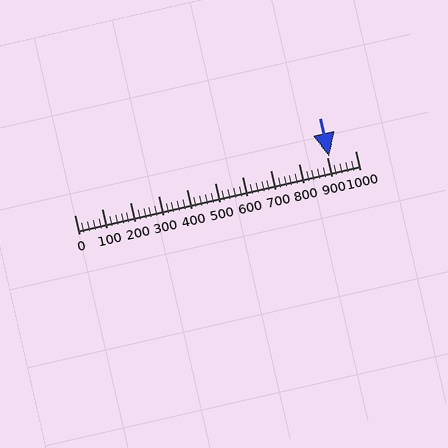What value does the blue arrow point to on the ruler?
The blue arrow points to approximately 910.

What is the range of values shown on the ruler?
The ruler shows values from 0 to 1000.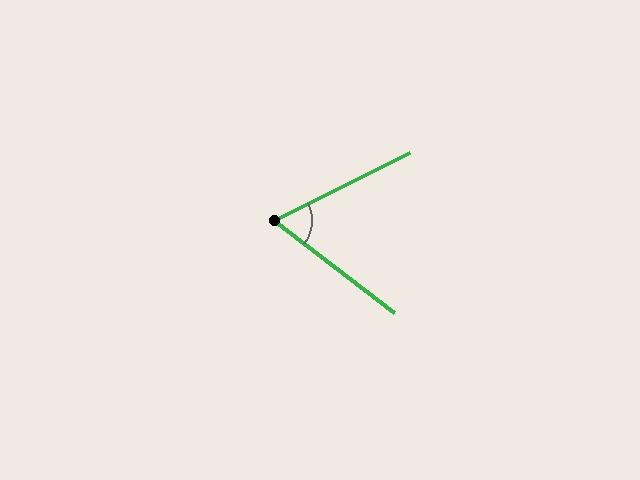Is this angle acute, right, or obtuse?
It is acute.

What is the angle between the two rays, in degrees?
Approximately 64 degrees.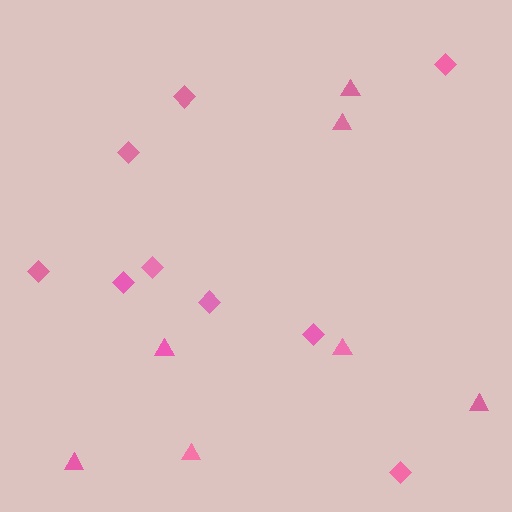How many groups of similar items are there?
There are 2 groups: one group of diamonds (9) and one group of triangles (7).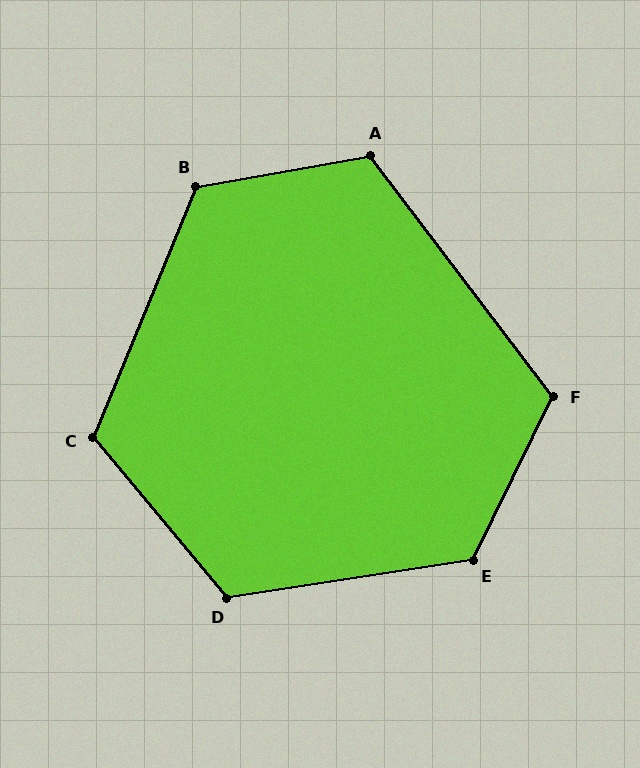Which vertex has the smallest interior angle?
F, at approximately 117 degrees.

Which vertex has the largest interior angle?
E, at approximately 125 degrees.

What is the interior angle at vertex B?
Approximately 122 degrees (obtuse).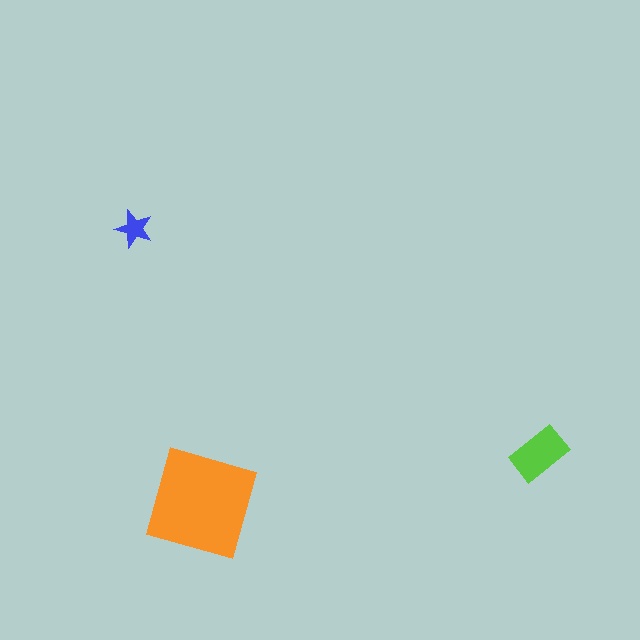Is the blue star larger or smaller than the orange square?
Smaller.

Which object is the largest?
The orange square.